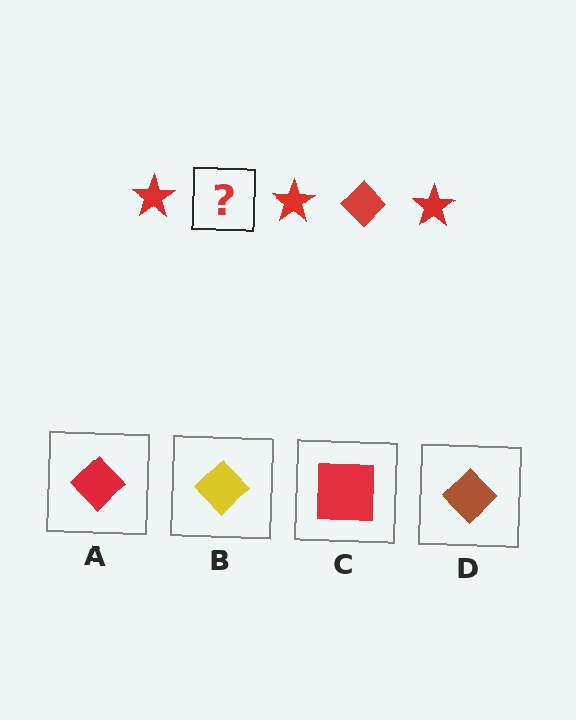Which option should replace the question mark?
Option A.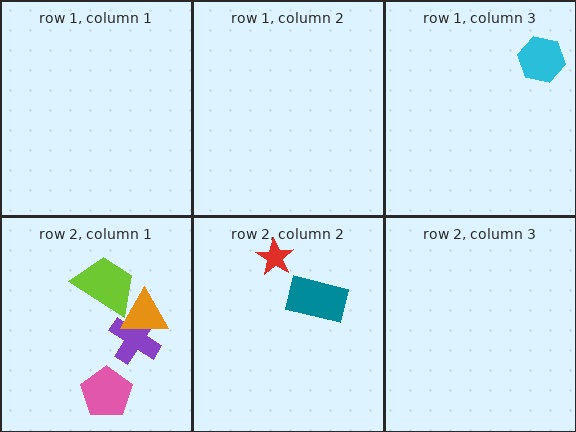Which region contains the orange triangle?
The row 2, column 1 region.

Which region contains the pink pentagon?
The row 2, column 1 region.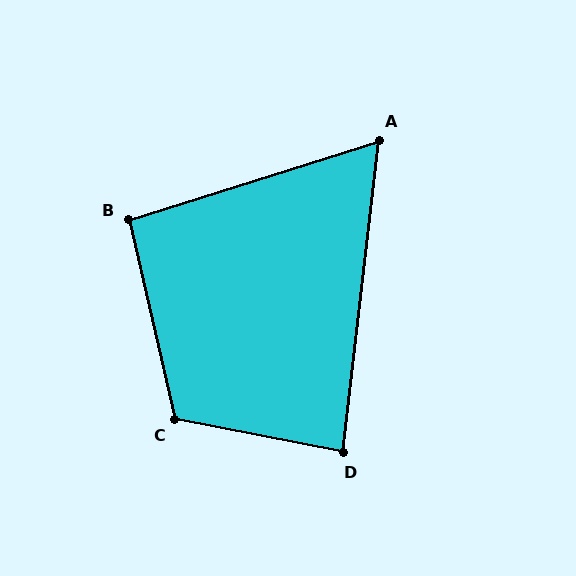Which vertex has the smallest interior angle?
A, at approximately 66 degrees.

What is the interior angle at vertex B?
Approximately 95 degrees (approximately right).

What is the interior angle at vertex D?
Approximately 85 degrees (approximately right).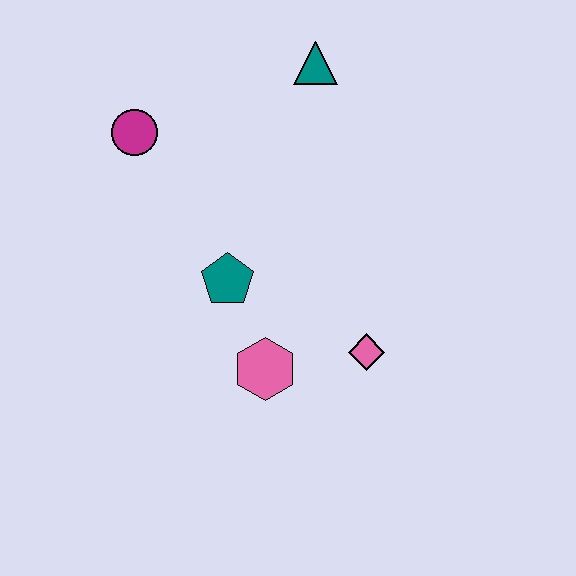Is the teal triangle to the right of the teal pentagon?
Yes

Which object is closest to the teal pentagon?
The pink hexagon is closest to the teal pentagon.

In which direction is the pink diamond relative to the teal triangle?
The pink diamond is below the teal triangle.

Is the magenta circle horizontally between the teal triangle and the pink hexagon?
No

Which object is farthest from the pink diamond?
The magenta circle is farthest from the pink diamond.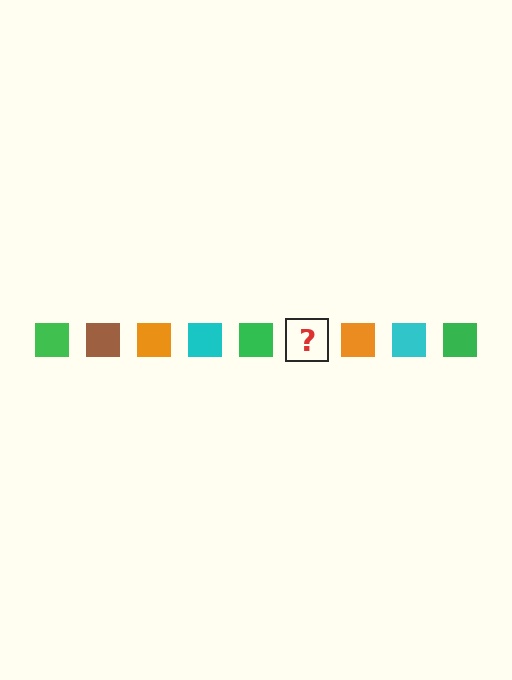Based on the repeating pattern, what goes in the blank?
The blank should be a brown square.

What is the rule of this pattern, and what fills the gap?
The rule is that the pattern cycles through green, brown, orange, cyan squares. The gap should be filled with a brown square.